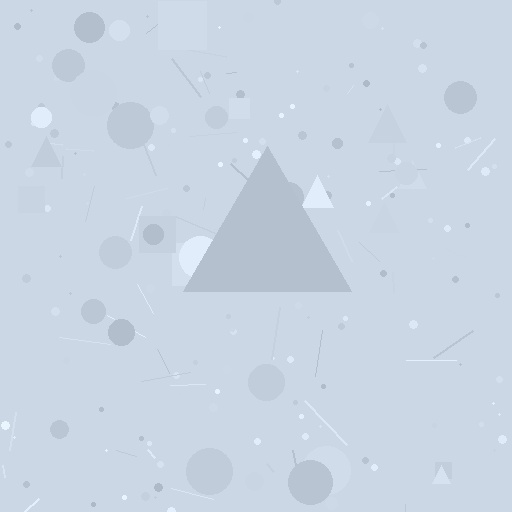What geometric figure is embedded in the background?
A triangle is embedded in the background.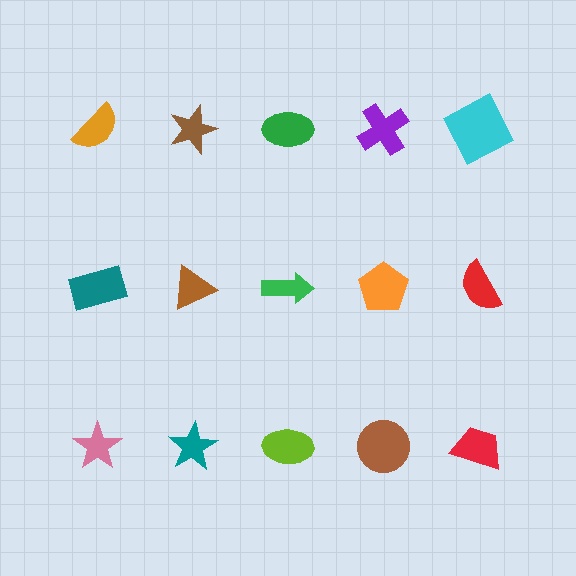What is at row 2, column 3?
A green arrow.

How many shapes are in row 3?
5 shapes.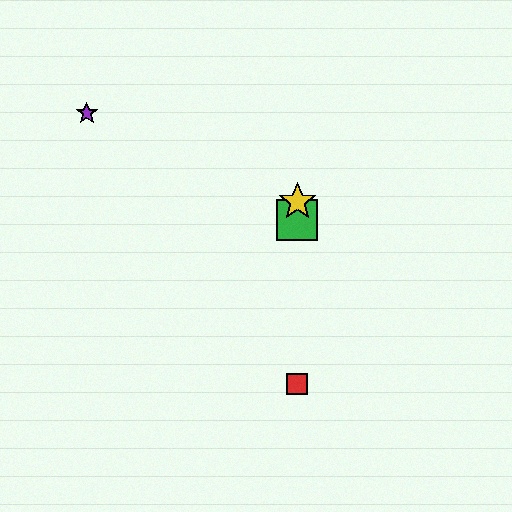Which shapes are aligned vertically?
The red square, the blue star, the green square, the yellow star are aligned vertically.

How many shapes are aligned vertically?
4 shapes (the red square, the blue star, the green square, the yellow star) are aligned vertically.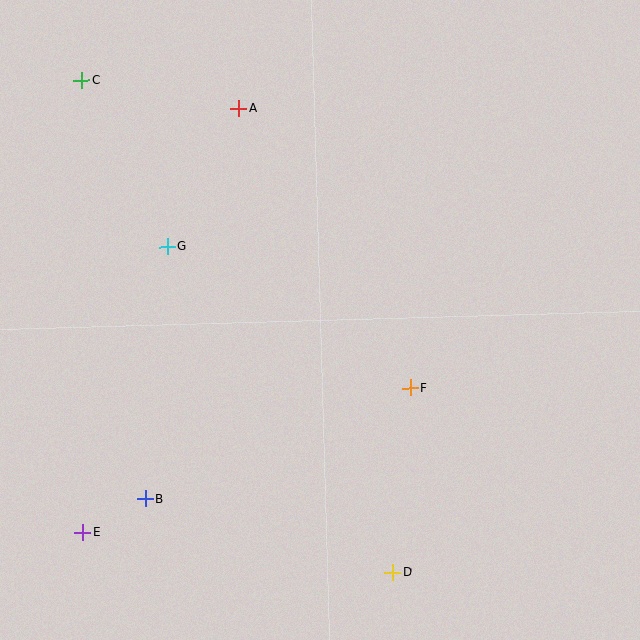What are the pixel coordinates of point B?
Point B is at (145, 499).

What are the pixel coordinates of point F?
Point F is at (410, 388).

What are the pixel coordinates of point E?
Point E is at (83, 533).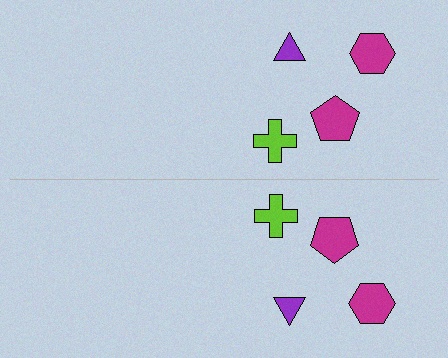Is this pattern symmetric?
Yes, this pattern has bilateral (reflection) symmetry.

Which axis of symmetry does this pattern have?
The pattern has a horizontal axis of symmetry running through the center of the image.